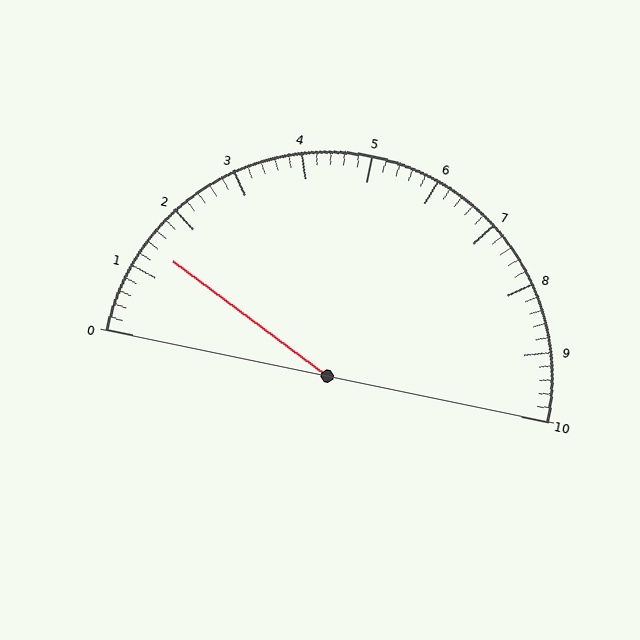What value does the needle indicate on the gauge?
The needle indicates approximately 1.4.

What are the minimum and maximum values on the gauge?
The gauge ranges from 0 to 10.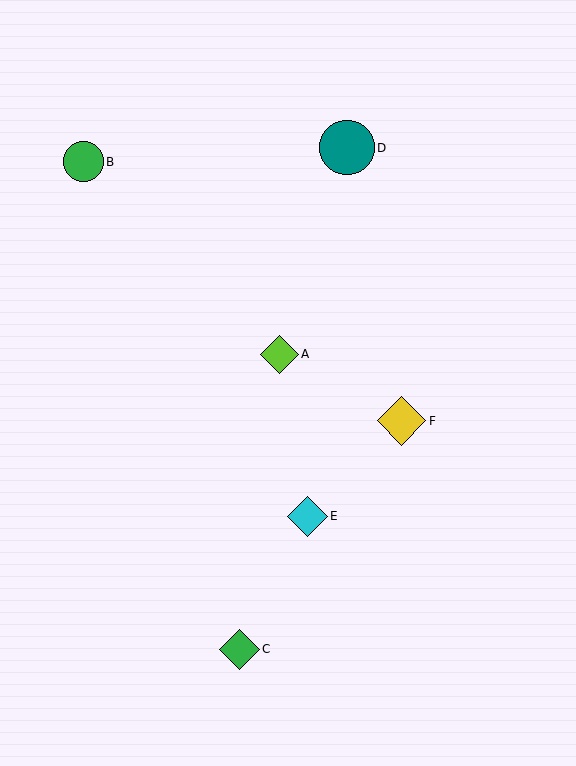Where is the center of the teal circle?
The center of the teal circle is at (347, 148).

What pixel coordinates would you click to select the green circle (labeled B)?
Click at (84, 162) to select the green circle B.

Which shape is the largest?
The teal circle (labeled D) is the largest.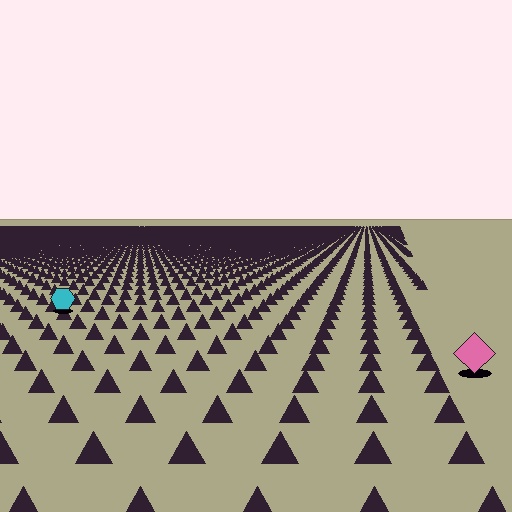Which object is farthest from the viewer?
The cyan hexagon is farthest from the viewer. It appears smaller and the ground texture around it is denser.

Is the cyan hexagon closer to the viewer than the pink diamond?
No. The pink diamond is closer — you can tell from the texture gradient: the ground texture is coarser near it.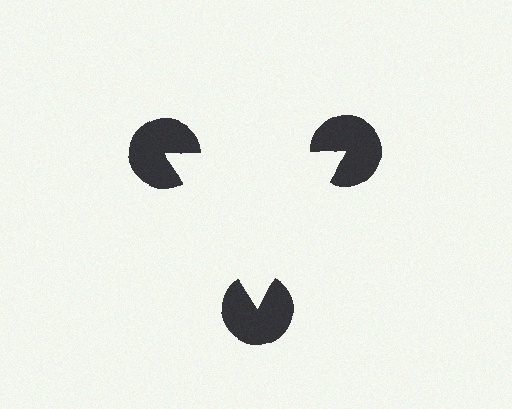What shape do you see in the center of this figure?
An illusory triangle — its edges are inferred from the aligned wedge cuts in the pac-man discs, not physically drawn.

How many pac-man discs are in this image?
There are 3 — one at each vertex of the illusory triangle.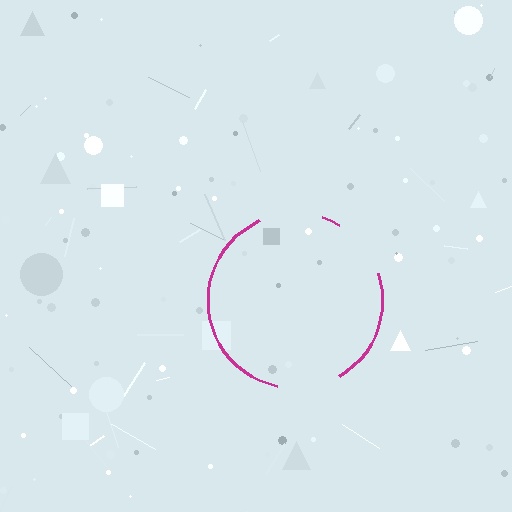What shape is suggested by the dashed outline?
The dashed outline suggests a circle.